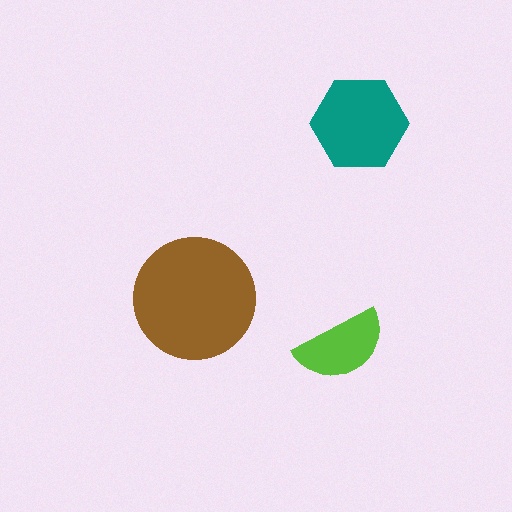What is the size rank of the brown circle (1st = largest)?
1st.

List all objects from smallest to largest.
The lime semicircle, the teal hexagon, the brown circle.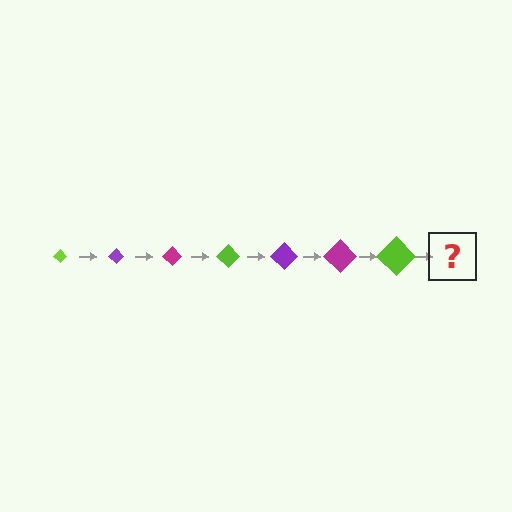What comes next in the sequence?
The next element should be a purple diamond, larger than the previous one.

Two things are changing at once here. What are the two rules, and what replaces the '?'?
The two rules are that the diamond grows larger each step and the color cycles through lime, purple, and magenta. The '?' should be a purple diamond, larger than the previous one.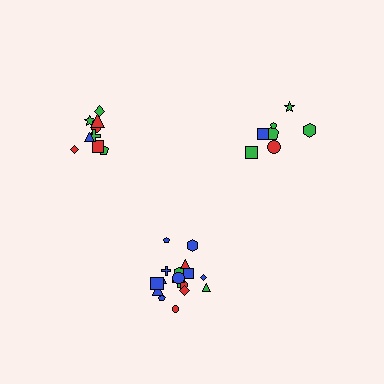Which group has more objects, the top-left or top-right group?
The top-left group.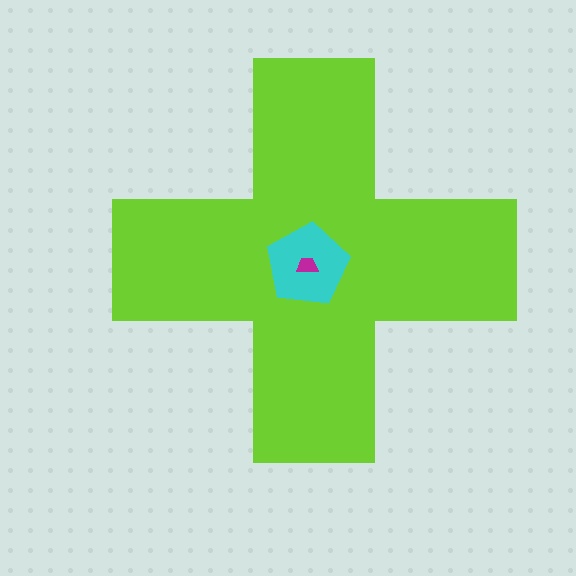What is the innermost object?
The magenta trapezoid.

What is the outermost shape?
The lime cross.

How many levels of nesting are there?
3.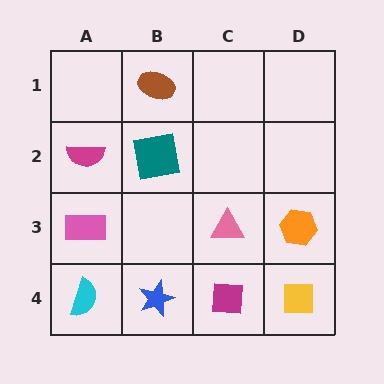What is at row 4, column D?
A yellow square.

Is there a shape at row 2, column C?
No, that cell is empty.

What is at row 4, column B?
A blue star.